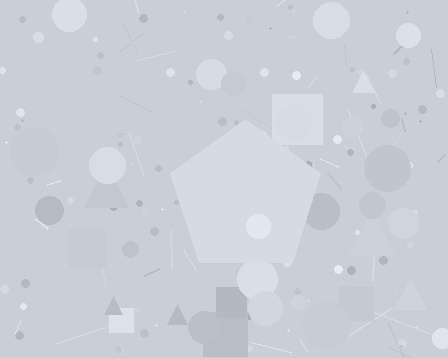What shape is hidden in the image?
A pentagon is hidden in the image.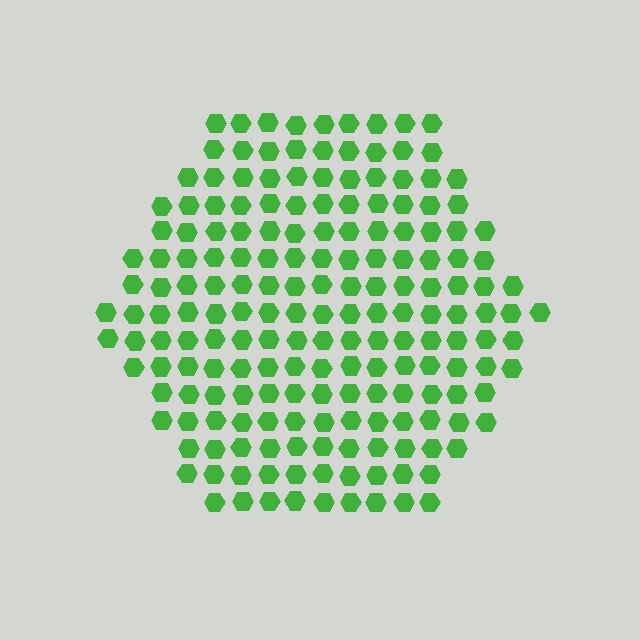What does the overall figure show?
The overall figure shows a hexagon.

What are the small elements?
The small elements are hexagons.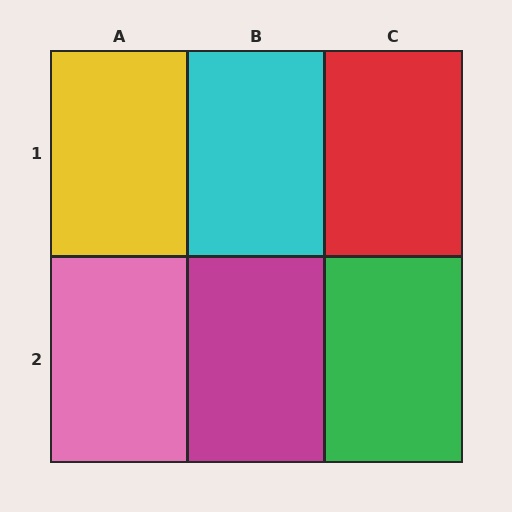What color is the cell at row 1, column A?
Yellow.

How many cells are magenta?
1 cell is magenta.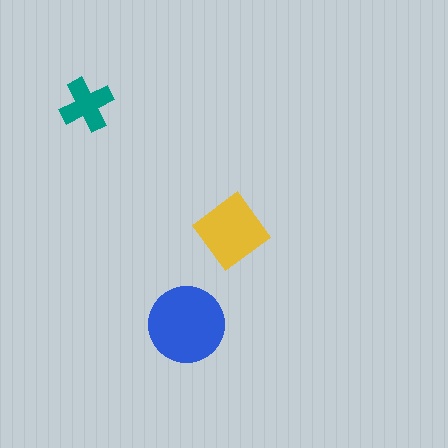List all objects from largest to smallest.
The blue circle, the yellow diamond, the teal cross.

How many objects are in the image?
There are 3 objects in the image.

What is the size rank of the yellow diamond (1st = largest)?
2nd.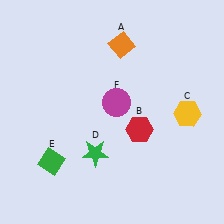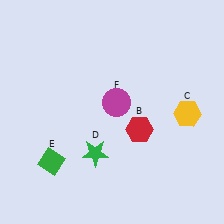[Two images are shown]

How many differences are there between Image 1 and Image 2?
There is 1 difference between the two images.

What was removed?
The orange diamond (A) was removed in Image 2.